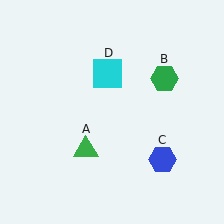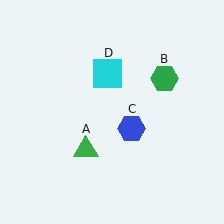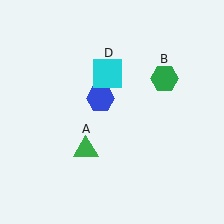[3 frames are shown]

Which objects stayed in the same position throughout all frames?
Green triangle (object A) and green hexagon (object B) and cyan square (object D) remained stationary.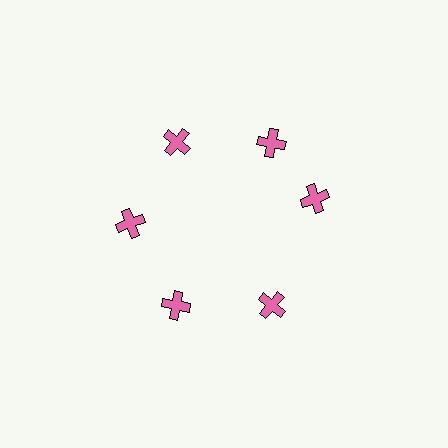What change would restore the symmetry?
The symmetry would be restored by rotating it back into even spacing with its neighbors so that all 6 crosses sit at equal angles and equal distance from the center.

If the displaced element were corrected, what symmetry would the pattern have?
It would have 6-fold rotational symmetry — the pattern would map onto itself every 60 degrees.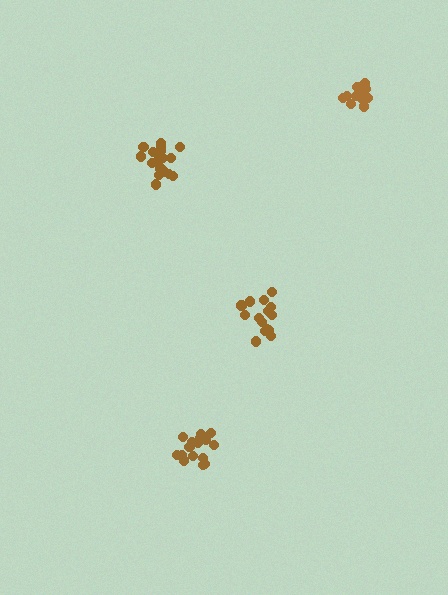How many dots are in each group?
Group 1: 18 dots, Group 2: 13 dots, Group 3: 15 dots, Group 4: 17 dots (63 total).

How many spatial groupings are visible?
There are 4 spatial groupings.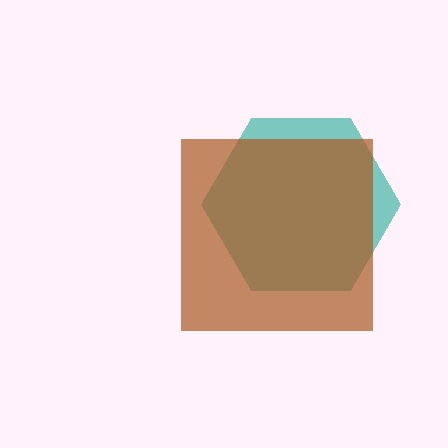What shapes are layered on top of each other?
The layered shapes are: a teal hexagon, a brown square.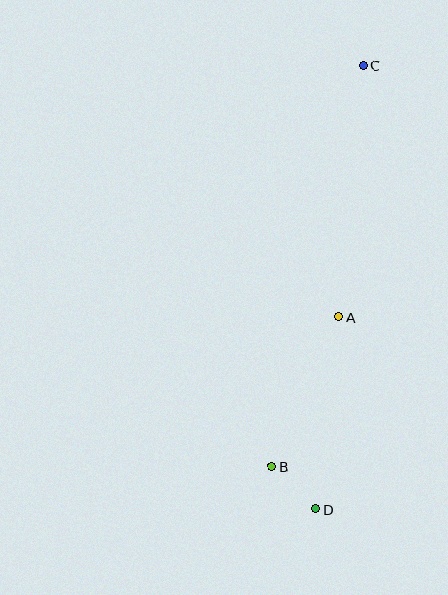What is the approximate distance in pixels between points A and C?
The distance between A and C is approximately 253 pixels.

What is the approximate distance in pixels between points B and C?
The distance between B and C is approximately 412 pixels.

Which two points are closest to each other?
Points B and D are closest to each other.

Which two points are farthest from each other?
Points C and D are farthest from each other.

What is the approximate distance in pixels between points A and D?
The distance between A and D is approximately 194 pixels.